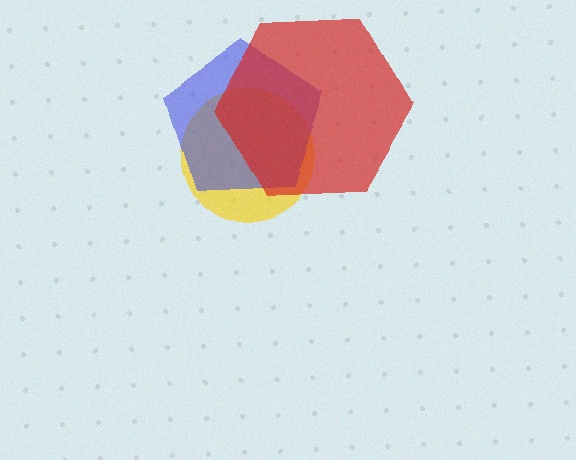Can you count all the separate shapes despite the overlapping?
Yes, there are 3 separate shapes.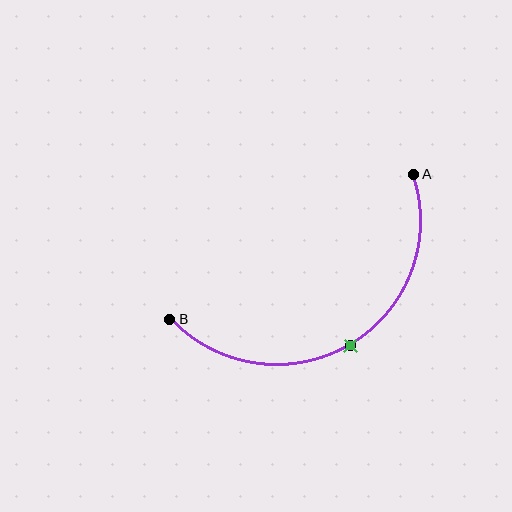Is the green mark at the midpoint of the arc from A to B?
Yes. The green mark lies on the arc at equal arc-length from both A and B — it is the arc midpoint.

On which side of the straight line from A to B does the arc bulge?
The arc bulges below the straight line connecting A and B.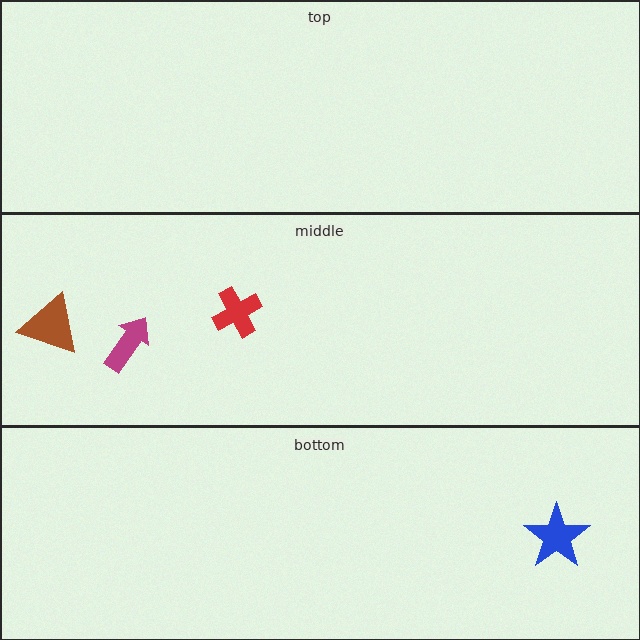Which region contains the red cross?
The middle region.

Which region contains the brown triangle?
The middle region.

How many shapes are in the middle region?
3.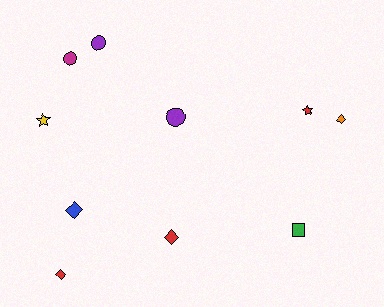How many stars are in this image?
There are 2 stars.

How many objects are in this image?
There are 10 objects.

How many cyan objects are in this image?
There are no cyan objects.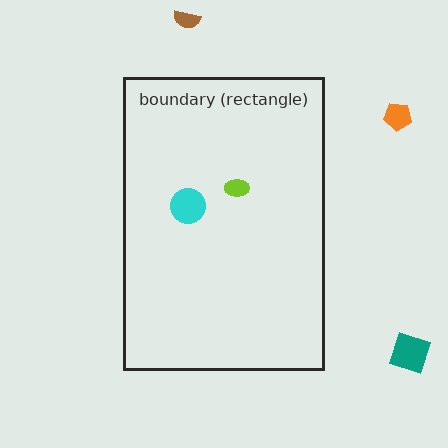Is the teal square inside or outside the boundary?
Outside.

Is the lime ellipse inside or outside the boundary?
Inside.